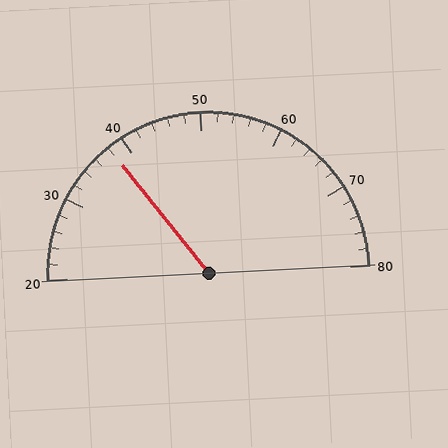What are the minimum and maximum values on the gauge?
The gauge ranges from 20 to 80.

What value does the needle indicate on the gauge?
The needle indicates approximately 38.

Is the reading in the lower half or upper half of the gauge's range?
The reading is in the lower half of the range (20 to 80).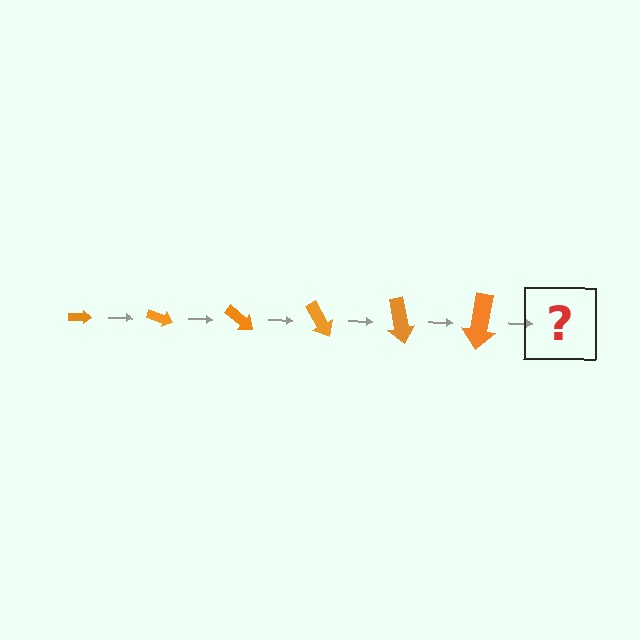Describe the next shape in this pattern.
It should be an arrow, larger than the previous one and rotated 120 degrees from the start.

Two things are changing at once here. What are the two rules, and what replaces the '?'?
The two rules are that the arrow grows larger each step and it rotates 20 degrees each step. The '?' should be an arrow, larger than the previous one and rotated 120 degrees from the start.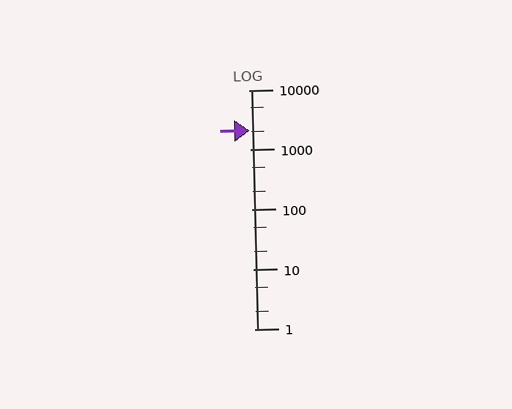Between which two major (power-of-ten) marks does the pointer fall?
The pointer is between 1000 and 10000.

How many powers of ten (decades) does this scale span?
The scale spans 4 decades, from 1 to 10000.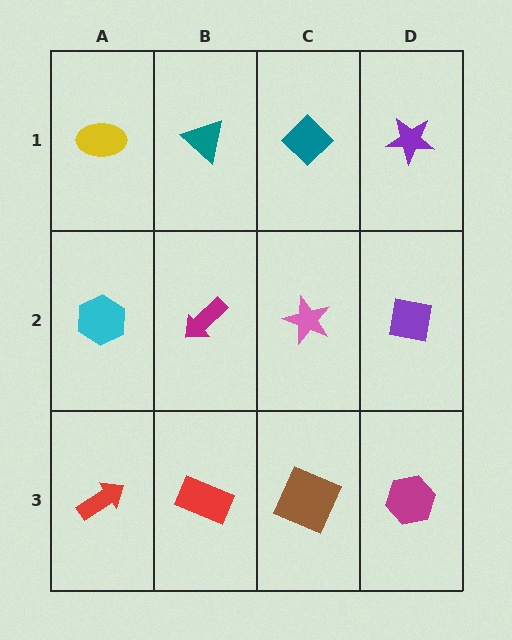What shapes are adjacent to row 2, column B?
A teal triangle (row 1, column B), a red rectangle (row 3, column B), a cyan hexagon (row 2, column A), a pink star (row 2, column C).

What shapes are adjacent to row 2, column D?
A purple star (row 1, column D), a magenta hexagon (row 3, column D), a pink star (row 2, column C).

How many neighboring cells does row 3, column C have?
3.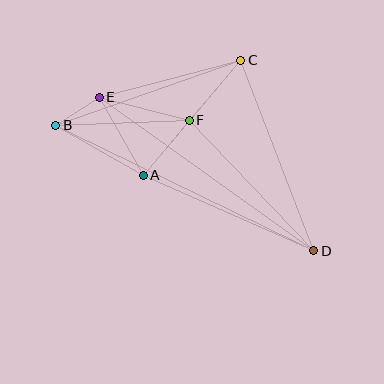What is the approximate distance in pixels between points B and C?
The distance between B and C is approximately 196 pixels.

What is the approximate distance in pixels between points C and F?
The distance between C and F is approximately 79 pixels.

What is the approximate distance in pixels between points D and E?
The distance between D and E is approximately 264 pixels.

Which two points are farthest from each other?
Points B and D are farthest from each other.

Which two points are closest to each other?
Points B and E are closest to each other.